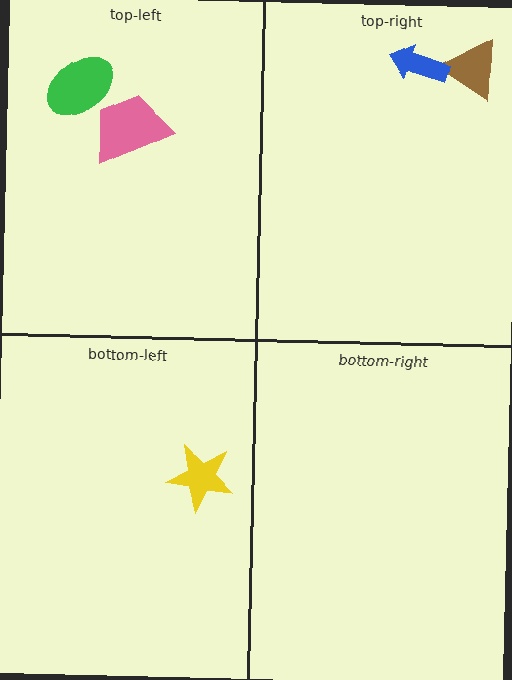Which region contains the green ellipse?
The top-left region.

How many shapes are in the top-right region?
2.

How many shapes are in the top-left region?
2.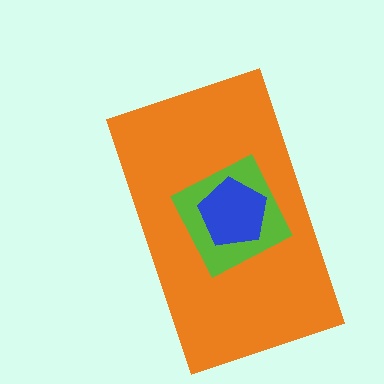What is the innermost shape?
The blue pentagon.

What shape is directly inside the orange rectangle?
The lime diamond.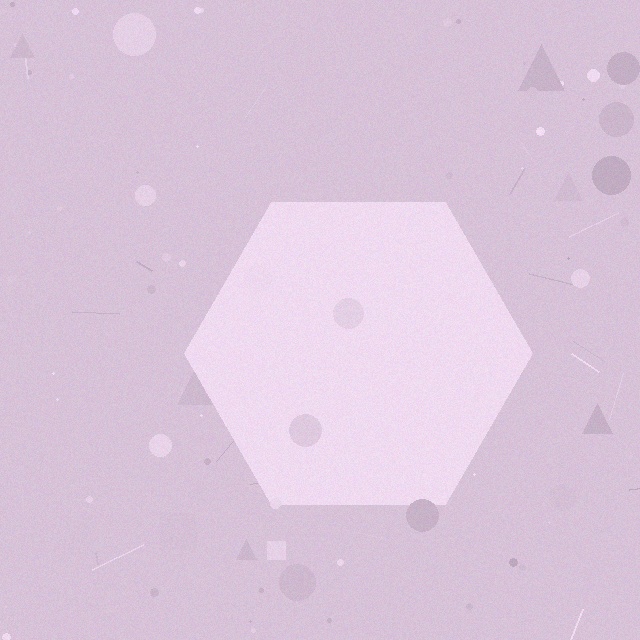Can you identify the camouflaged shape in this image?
The camouflaged shape is a hexagon.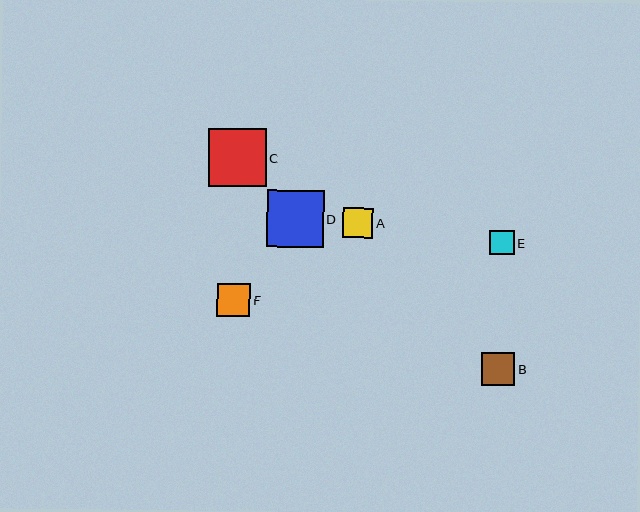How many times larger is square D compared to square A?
Square D is approximately 1.9 times the size of square A.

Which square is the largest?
Square C is the largest with a size of approximately 58 pixels.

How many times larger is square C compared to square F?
Square C is approximately 1.8 times the size of square F.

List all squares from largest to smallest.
From largest to smallest: C, D, F, B, A, E.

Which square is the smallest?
Square E is the smallest with a size of approximately 25 pixels.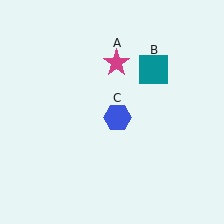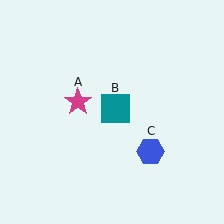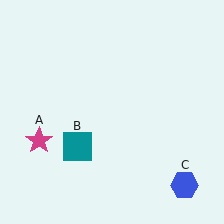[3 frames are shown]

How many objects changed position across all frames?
3 objects changed position: magenta star (object A), teal square (object B), blue hexagon (object C).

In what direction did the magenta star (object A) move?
The magenta star (object A) moved down and to the left.